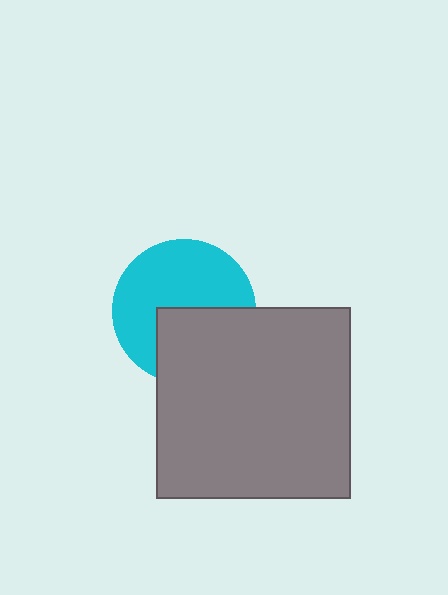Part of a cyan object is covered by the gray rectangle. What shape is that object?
It is a circle.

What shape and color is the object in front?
The object in front is a gray rectangle.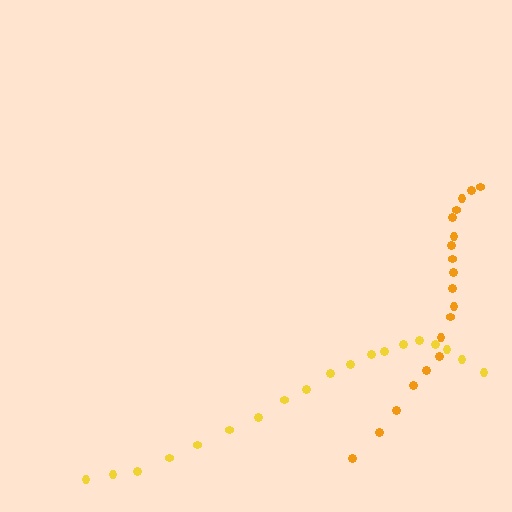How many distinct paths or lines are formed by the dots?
There are 2 distinct paths.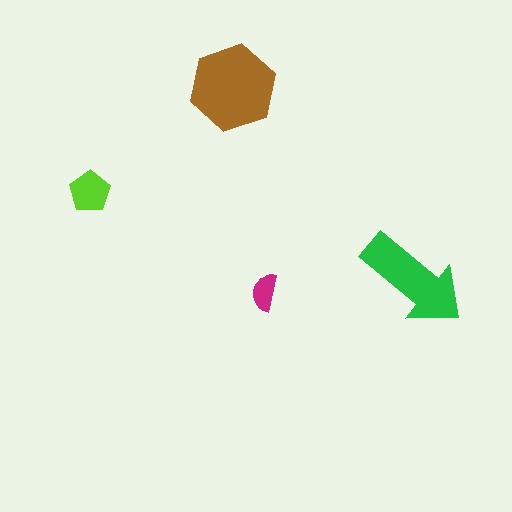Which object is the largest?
The brown hexagon.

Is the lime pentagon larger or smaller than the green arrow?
Smaller.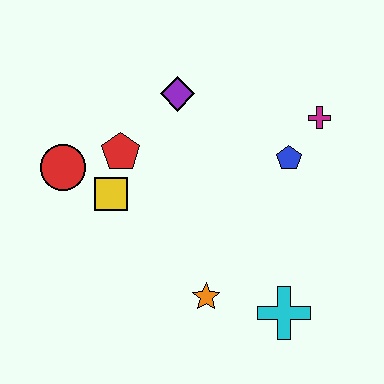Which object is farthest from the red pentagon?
The cyan cross is farthest from the red pentagon.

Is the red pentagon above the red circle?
Yes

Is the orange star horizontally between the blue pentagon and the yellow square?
Yes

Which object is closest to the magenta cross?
The blue pentagon is closest to the magenta cross.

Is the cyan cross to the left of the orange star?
No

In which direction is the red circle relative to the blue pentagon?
The red circle is to the left of the blue pentagon.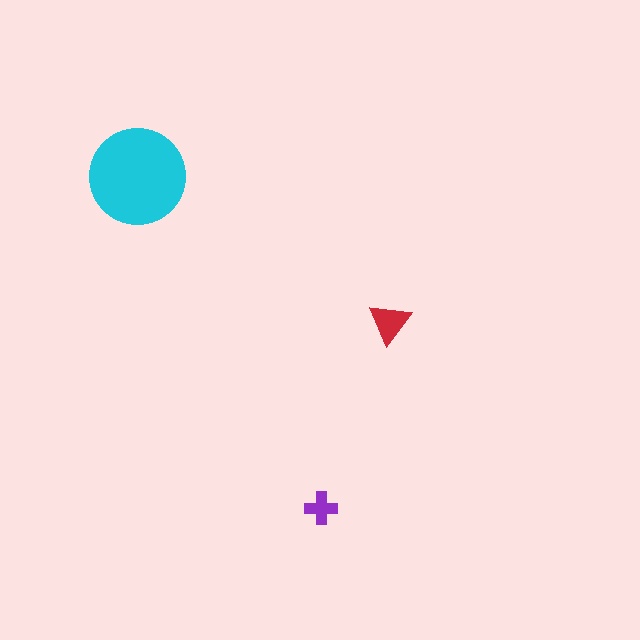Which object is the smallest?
The purple cross.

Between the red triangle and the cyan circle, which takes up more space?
The cyan circle.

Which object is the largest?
The cyan circle.